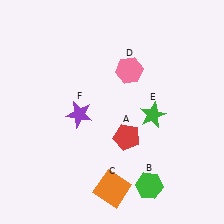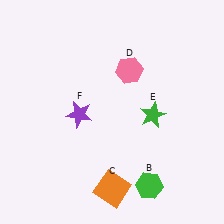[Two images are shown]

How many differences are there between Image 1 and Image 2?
There is 1 difference between the two images.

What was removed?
The red pentagon (A) was removed in Image 2.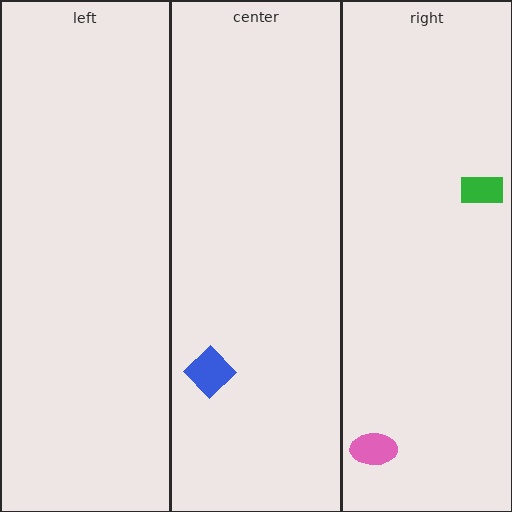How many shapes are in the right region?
2.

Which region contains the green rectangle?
The right region.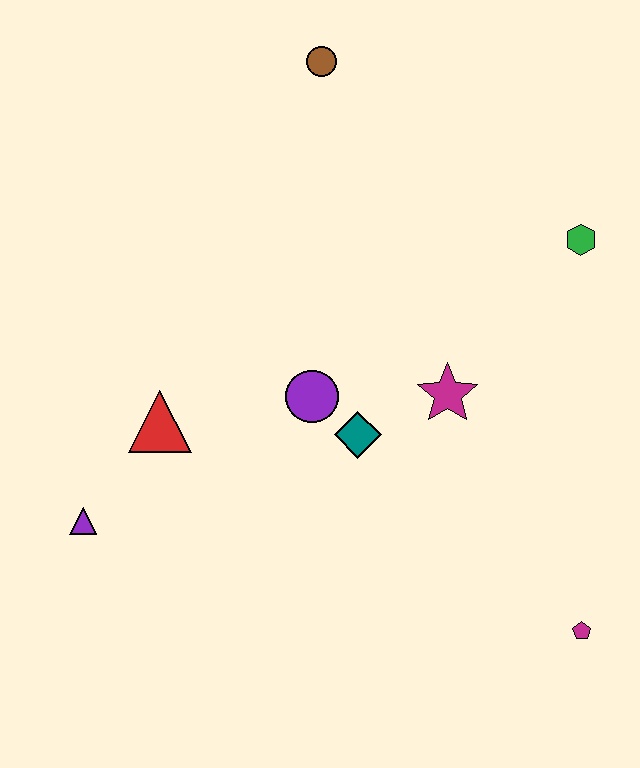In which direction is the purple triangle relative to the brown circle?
The purple triangle is below the brown circle.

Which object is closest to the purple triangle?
The red triangle is closest to the purple triangle.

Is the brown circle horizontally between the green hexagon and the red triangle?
Yes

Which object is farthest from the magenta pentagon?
The brown circle is farthest from the magenta pentagon.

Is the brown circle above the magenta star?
Yes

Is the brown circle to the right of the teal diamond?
No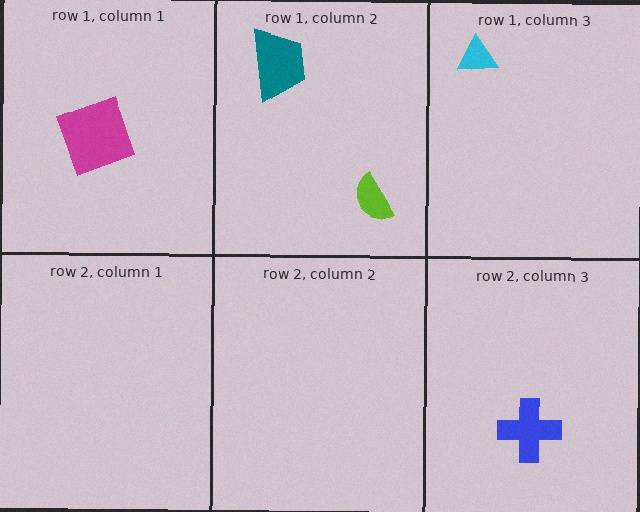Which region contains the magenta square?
The row 1, column 1 region.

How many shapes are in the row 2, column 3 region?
1.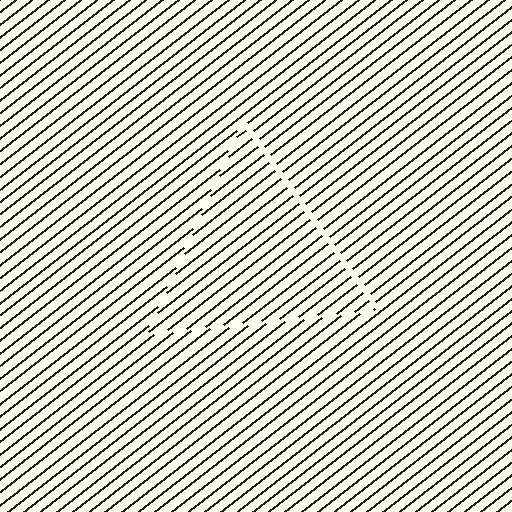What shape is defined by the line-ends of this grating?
An illusory triangle. The interior of the shape contains the same grating, shifted by half a period — the contour is defined by the phase discontinuity where line-ends from the inner and outer gratings abut.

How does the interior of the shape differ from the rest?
The interior of the shape contains the same grating, shifted by half a period — the contour is defined by the phase discontinuity where line-ends from the inner and outer gratings abut.